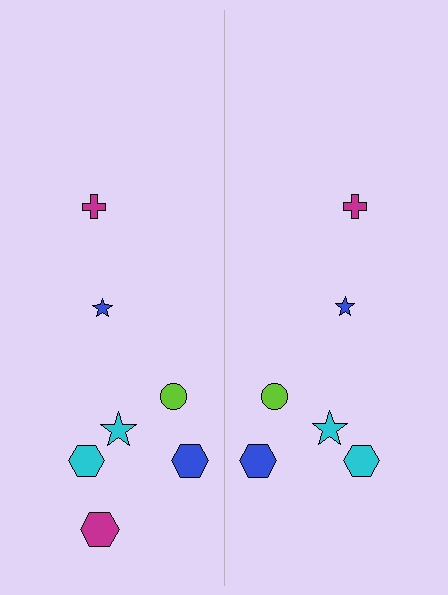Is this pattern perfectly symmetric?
No, the pattern is not perfectly symmetric. A magenta hexagon is missing from the right side.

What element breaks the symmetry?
A magenta hexagon is missing from the right side.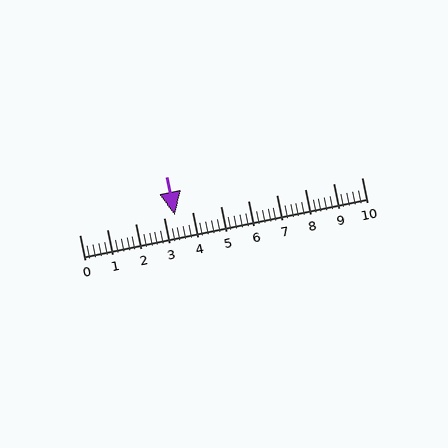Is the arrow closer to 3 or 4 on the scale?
The arrow is closer to 3.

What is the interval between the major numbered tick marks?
The major tick marks are spaced 1 units apart.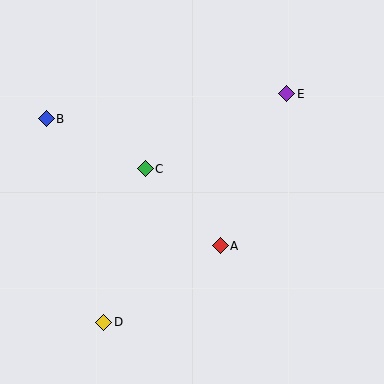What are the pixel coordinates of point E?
Point E is at (287, 94).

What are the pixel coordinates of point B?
Point B is at (46, 119).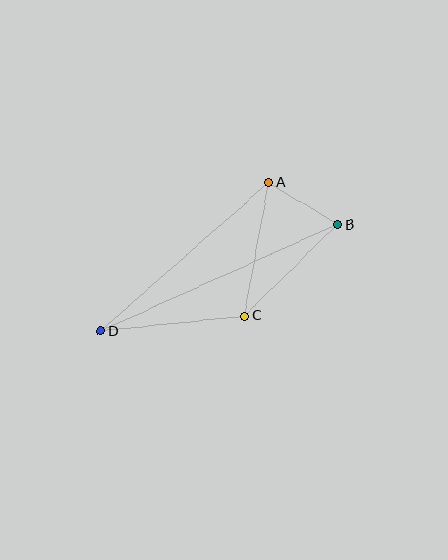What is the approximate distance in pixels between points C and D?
The distance between C and D is approximately 144 pixels.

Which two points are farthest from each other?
Points B and D are farthest from each other.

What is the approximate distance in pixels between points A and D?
The distance between A and D is approximately 224 pixels.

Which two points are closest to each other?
Points A and B are closest to each other.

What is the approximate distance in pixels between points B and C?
The distance between B and C is approximately 131 pixels.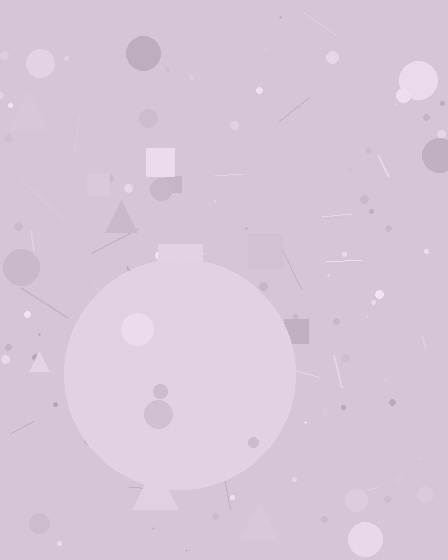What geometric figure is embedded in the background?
A circle is embedded in the background.